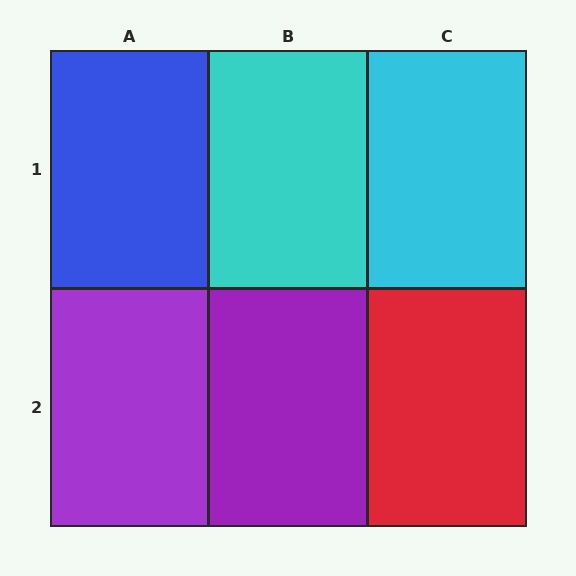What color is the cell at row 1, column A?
Blue.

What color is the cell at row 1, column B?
Cyan.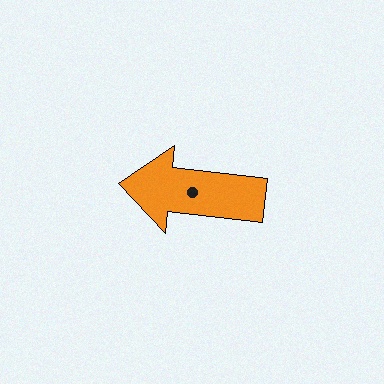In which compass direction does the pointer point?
West.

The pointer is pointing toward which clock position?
Roughly 9 o'clock.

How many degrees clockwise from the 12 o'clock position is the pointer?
Approximately 276 degrees.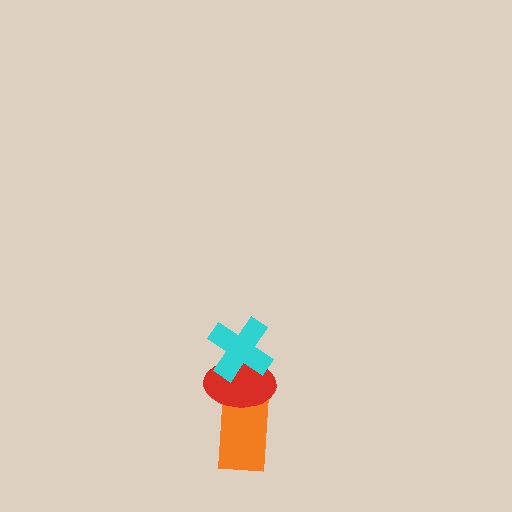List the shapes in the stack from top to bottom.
From top to bottom: the cyan cross, the red ellipse, the orange rectangle.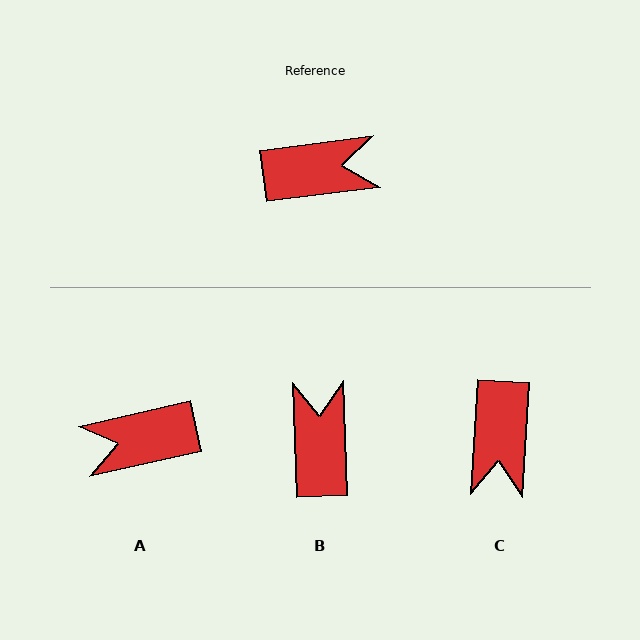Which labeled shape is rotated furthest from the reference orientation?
A, about 175 degrees away.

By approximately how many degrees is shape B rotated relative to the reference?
Approximately 85 degrees counter-clockwise.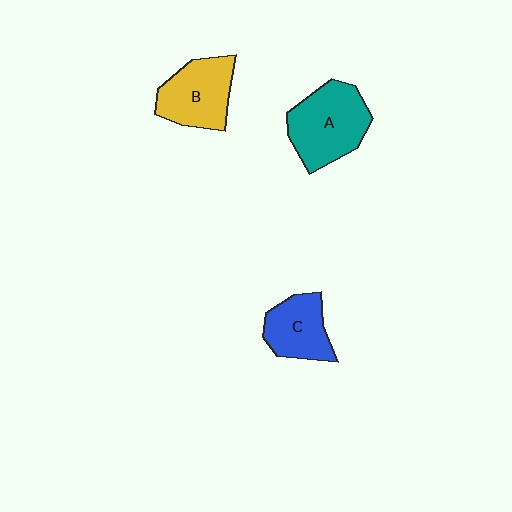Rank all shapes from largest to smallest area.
From largest to smallest: A (teal), B (yellow), C (blue).